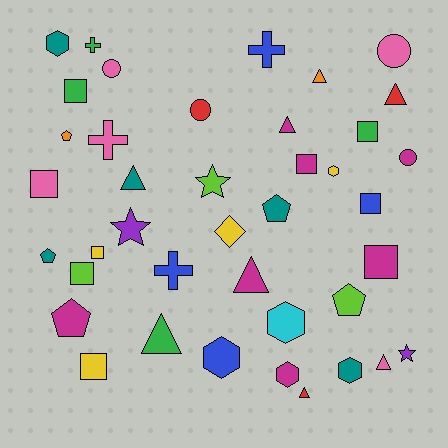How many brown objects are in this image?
There are no brown objects.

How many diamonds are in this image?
There is 1 diamond.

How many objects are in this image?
There are 40 objects.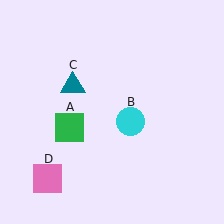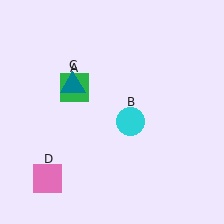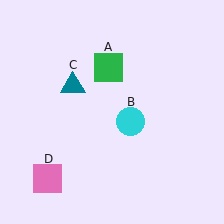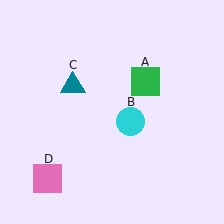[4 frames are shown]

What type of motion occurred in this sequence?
The green square (object A) rotated clockwise around the center of the scene.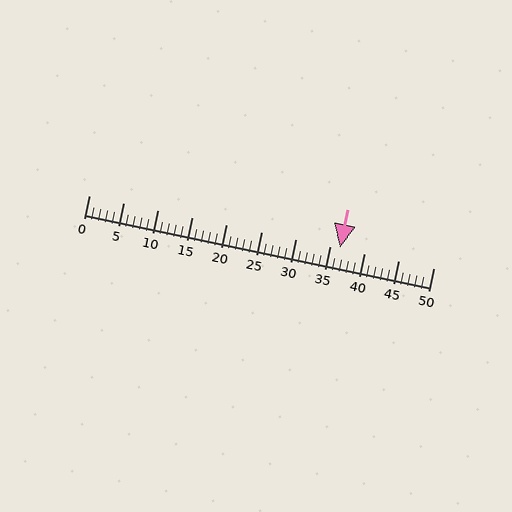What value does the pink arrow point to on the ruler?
The pink arrow points to approximately 36.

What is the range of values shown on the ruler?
The ruler shows values from 0 to 50.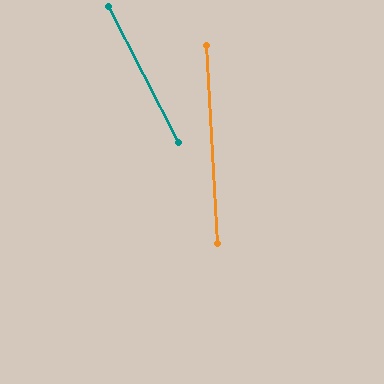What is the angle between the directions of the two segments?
Approximately 24 degrees.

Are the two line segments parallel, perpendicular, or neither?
Neither parallel nor perpendicular — they differ by about 24°.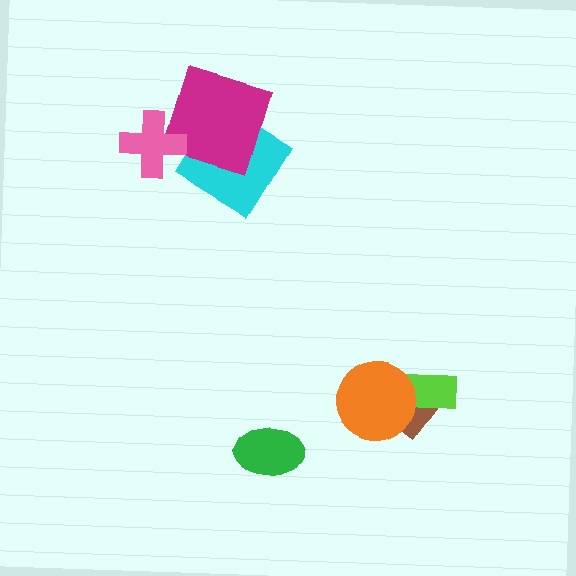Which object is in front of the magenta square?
The pink cross is in front of the magenta square.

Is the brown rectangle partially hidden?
Yes, it is partially covered by another shape.